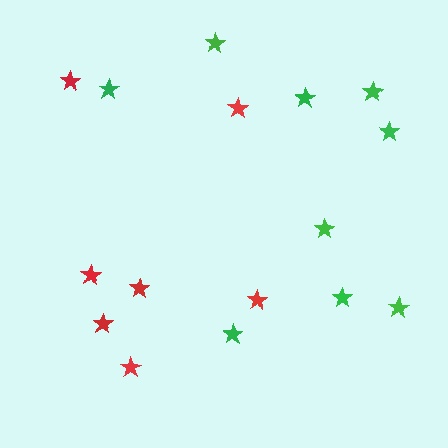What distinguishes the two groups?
There are 2 groups: one group of red stars (7) and one group of green stars (9).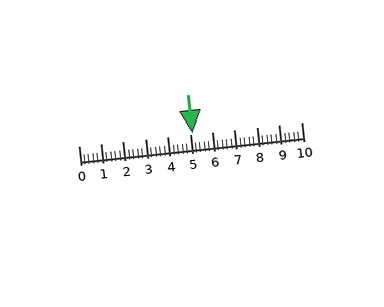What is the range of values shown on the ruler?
The ruler shows values from 0 to 10.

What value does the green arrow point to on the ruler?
The green arrow points to approximately 5.1.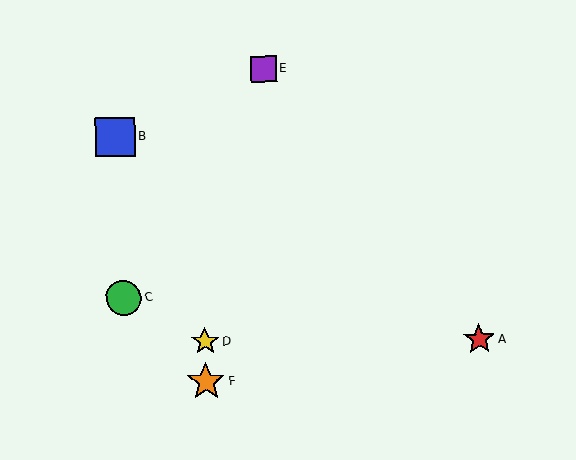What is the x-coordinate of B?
Object B is at x≈115.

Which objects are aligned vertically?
Objects D, F are aligned vertically.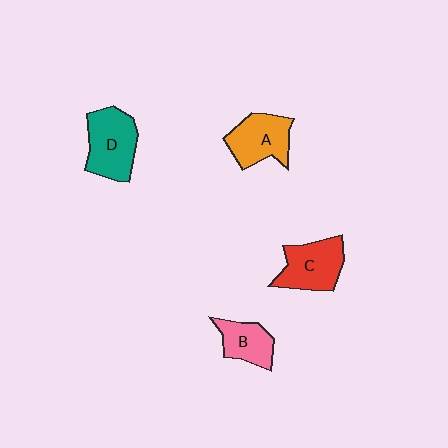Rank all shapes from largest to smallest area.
From largest to smallest: D (teal), C (red), A (orange), B (pink).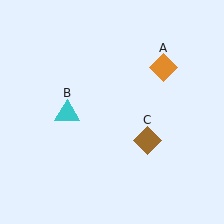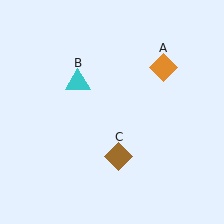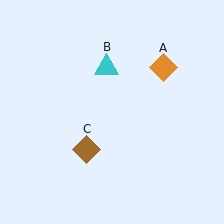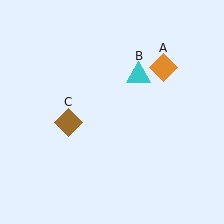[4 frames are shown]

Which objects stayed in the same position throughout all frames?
Orange diamond (object A) remained stationary.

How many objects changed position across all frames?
2 objects changed position: cyan triangle (object B), brown diamond (object C).